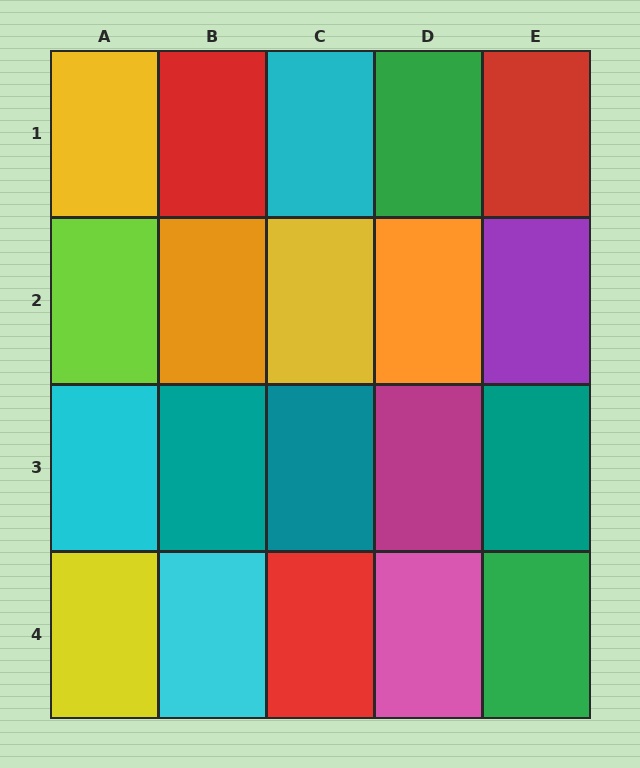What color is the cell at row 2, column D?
Orange.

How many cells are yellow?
3 cells are yellow.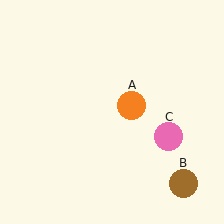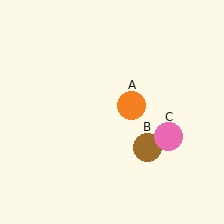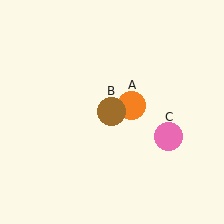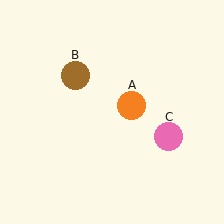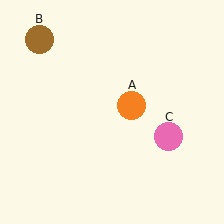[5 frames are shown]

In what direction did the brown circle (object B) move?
The brown circle (object B) moved up and to the left.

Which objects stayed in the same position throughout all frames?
Orange circle (object A) and pink circle (object C) remained stationary.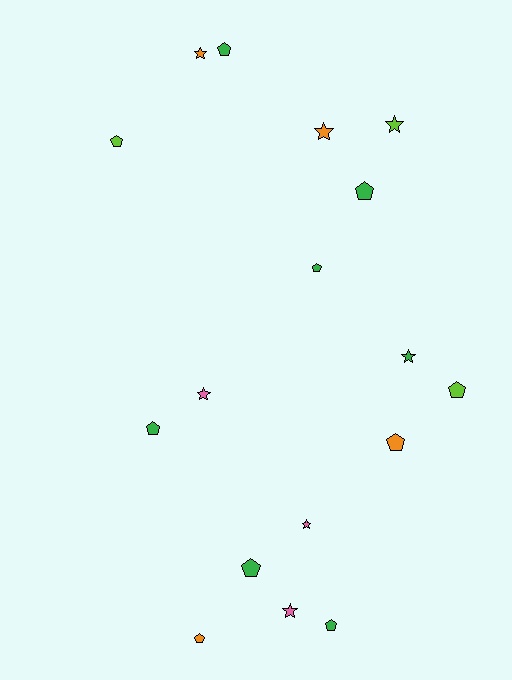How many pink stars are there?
There are 3 pink stars.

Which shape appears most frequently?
Pentagon, with 10 objects.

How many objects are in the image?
There are 17 objects.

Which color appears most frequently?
Green, with 7 objects.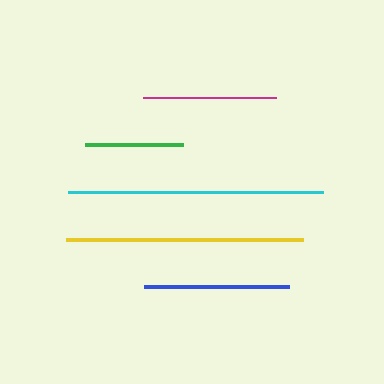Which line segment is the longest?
The cyan line is the longest at approximately 255 pixels.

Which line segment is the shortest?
The green line is the shortest at approximately 99 pixels.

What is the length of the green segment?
The green segment is approximately 99 pixels long.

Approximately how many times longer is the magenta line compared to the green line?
The magenta line is approximately 1.3 times the length of the green line.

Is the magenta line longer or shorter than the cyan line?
The cyan line is longer than the magenta line.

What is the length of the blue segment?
The blue segment is approximately 145 pixels long.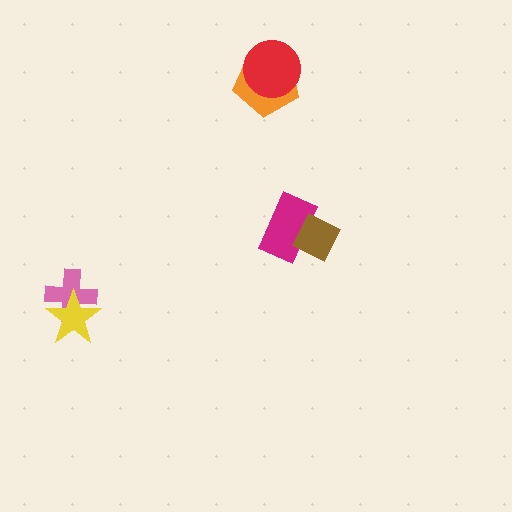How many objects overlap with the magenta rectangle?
1 object overlaps with the magenta rectangle.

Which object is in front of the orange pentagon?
The red circle is in front of the orange pentagon.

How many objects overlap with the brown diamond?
1 object overlaps with the brown diamond.